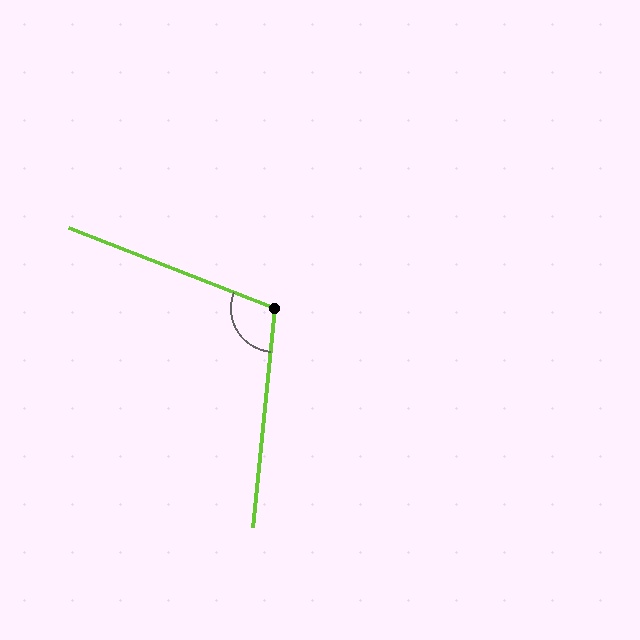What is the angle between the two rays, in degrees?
Approximately 106 degrees.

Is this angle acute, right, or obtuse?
It is obtuse.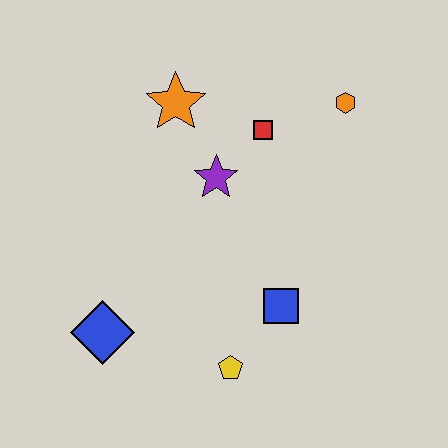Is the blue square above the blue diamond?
Yes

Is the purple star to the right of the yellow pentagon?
No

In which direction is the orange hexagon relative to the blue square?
The orange hexagon is above the blue square.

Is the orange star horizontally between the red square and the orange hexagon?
No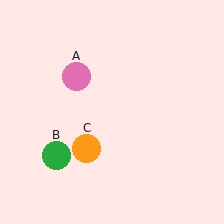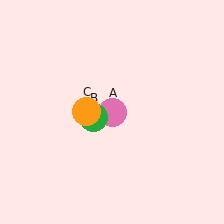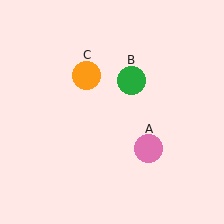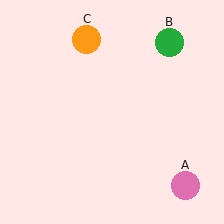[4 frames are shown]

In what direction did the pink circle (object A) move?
The pink circle (object A) moved down and to the right.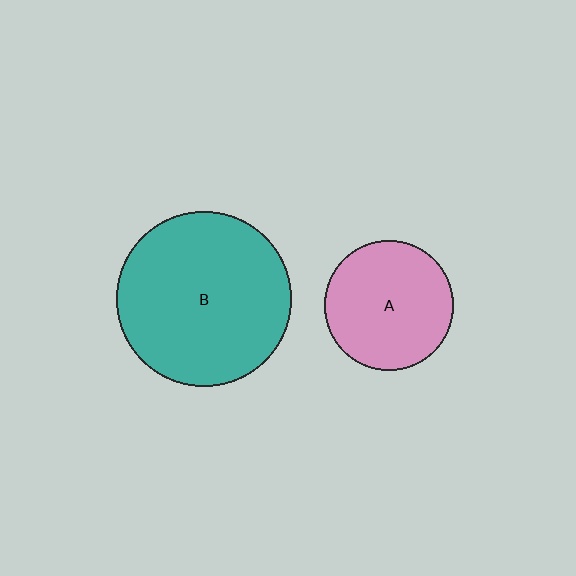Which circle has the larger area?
Circle B (teal).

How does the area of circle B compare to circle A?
Approximately 1.8 times.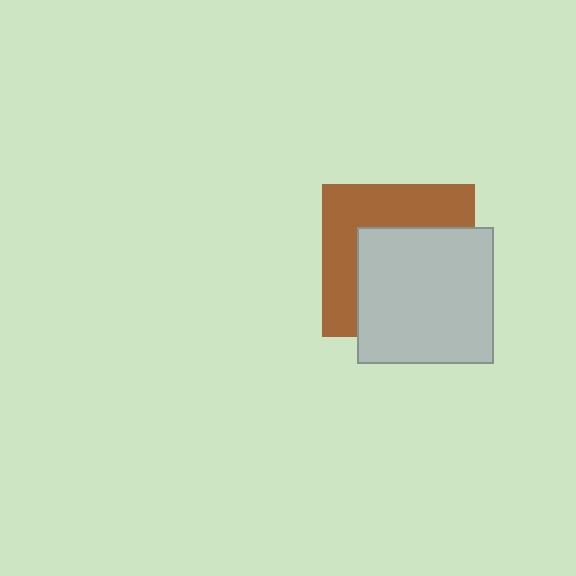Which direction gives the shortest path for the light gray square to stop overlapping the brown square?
Moving toward the lower-right gives the shortest separation.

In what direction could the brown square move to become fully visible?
The brown square could move toward the upper-left. That would shift it out from behind the light gray square entirely.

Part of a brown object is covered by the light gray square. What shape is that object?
It is a square.